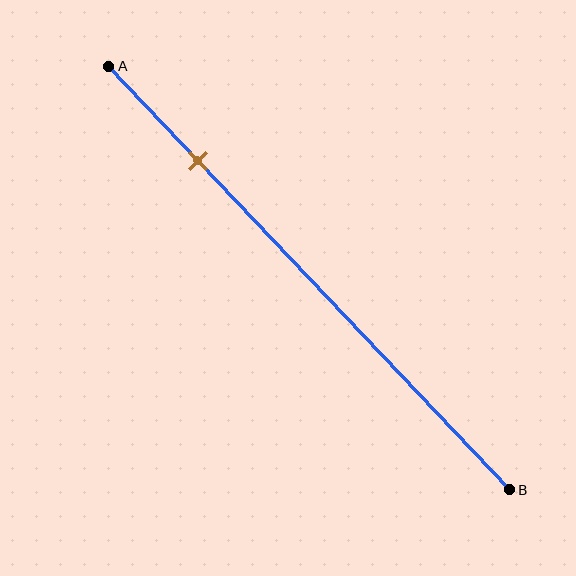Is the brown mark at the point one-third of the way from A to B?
No, the mark is at about 20% from A, not at the 33% one-third point.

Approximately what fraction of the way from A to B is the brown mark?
The brown mark is approximately 20% of the way from A to B.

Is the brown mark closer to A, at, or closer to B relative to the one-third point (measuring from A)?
The brown mark is closer to point A than the one-third point of segment AB.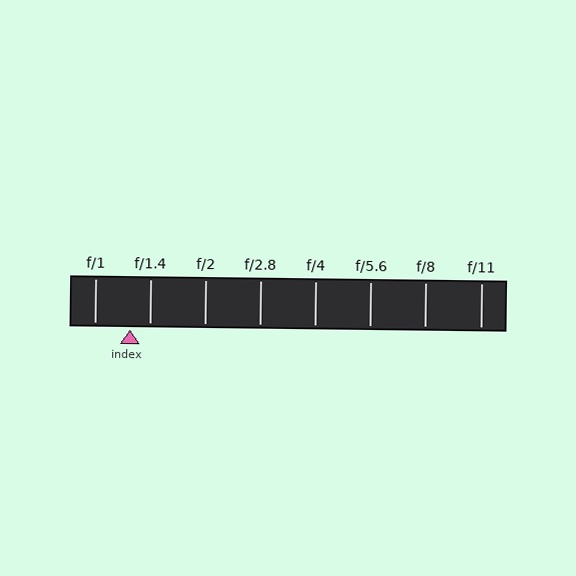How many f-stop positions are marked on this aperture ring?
There are 8 f-stop positions marked.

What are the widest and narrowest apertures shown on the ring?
The widest aperture shown is f/1 and the narrowest is f/11.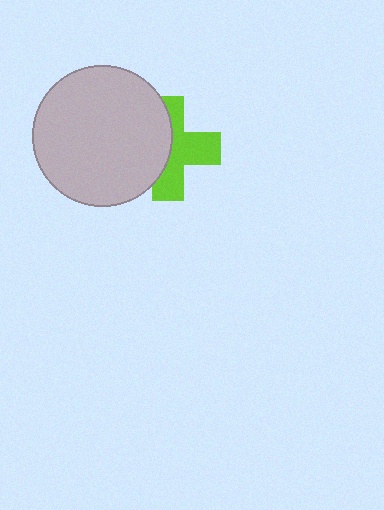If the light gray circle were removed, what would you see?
You would see the complete lime cross.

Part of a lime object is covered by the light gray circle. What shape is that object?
It is a cross.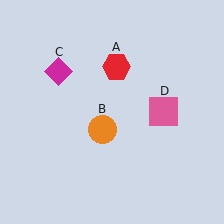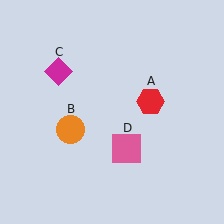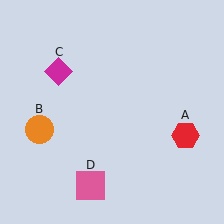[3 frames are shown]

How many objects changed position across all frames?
3 objects changed position: red hexagon (object A), orange circle (object B), pink square (object D).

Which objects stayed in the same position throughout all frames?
Magenta diamond (object C) remained stationary.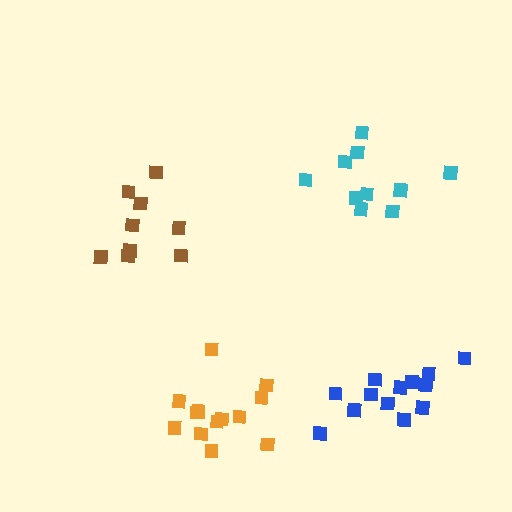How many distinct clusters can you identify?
There are 4 distinct clusters.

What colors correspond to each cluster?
The clusters are colored: cyan, blue, brown, orange.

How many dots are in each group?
Group 1: 11 dots, Group 2: 13 dots, Group 3: 9 dots, Group 4: 13 dots (46 total).